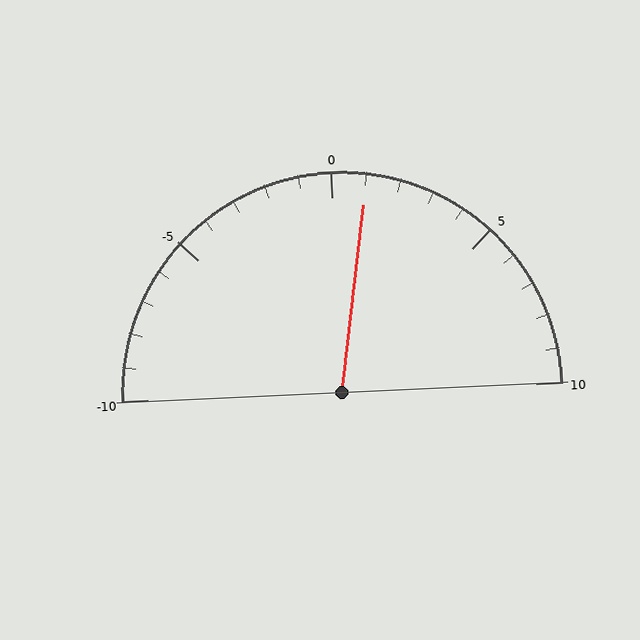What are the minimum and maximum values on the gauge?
The gauge ranges from -10 to 10.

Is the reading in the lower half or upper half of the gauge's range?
The reading is in the upper half of the range (-10 to 10).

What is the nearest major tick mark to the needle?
The nearest major tick mark is 0.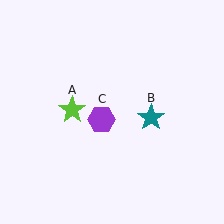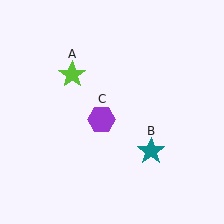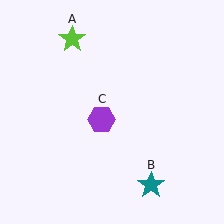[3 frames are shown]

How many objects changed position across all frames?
2 objects changed position: lime star (object A), teal star (object B).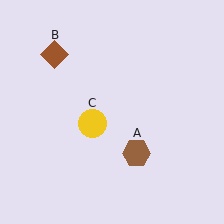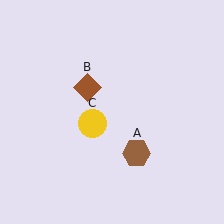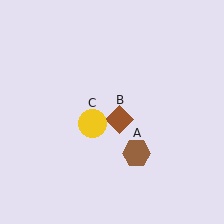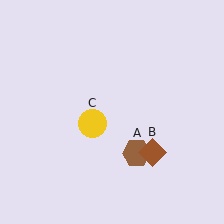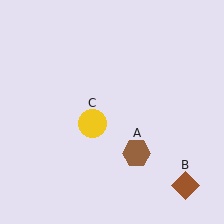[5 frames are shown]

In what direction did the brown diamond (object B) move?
The brown diamond (object B) moved down and to the right.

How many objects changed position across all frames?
1 object changed position: brown diamond (object B).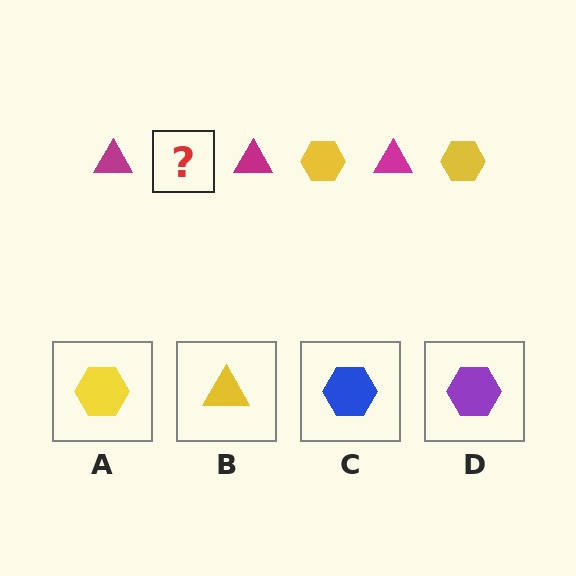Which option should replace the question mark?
Option A.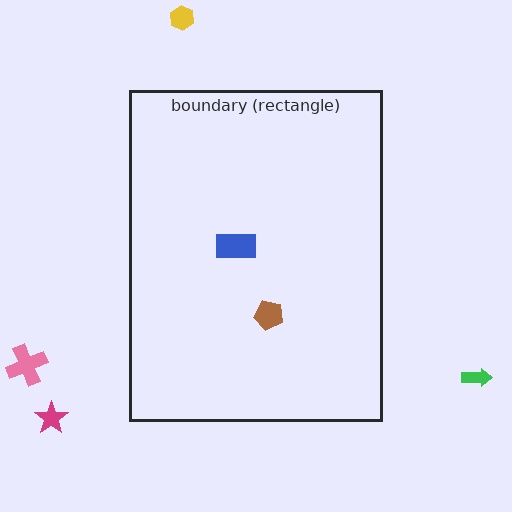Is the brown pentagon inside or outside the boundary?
Inside.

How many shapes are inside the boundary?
2 inside, 4 outside.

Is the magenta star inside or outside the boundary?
Outside.